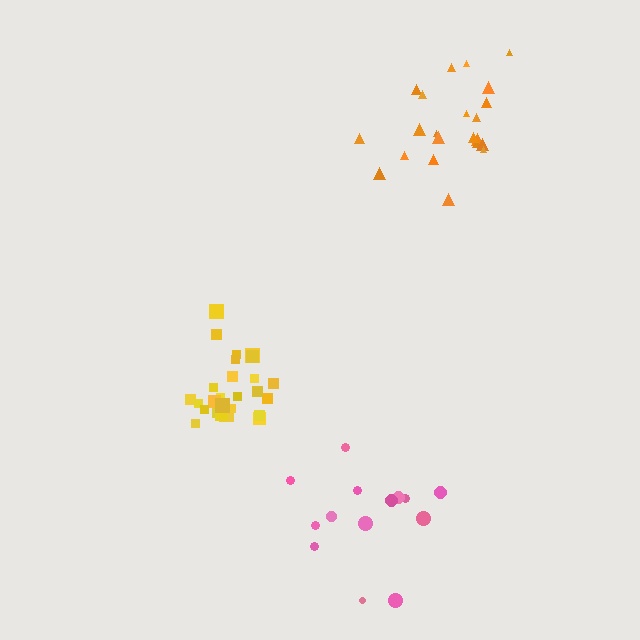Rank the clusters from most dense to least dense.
yellow, orange, pink.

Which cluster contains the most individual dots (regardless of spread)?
Yellow (26).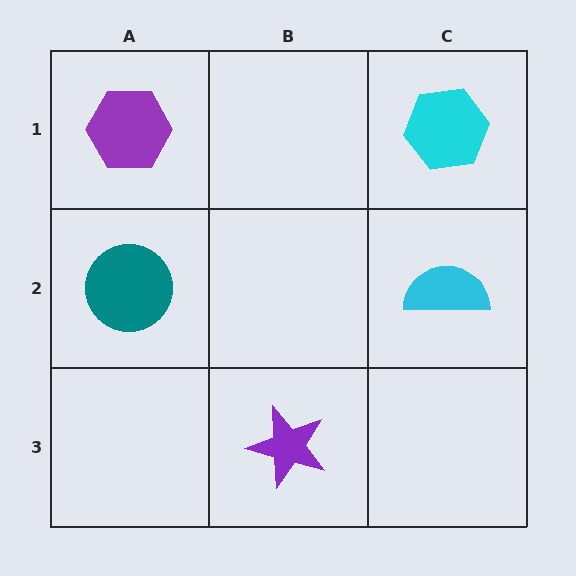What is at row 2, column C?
A cyan semicircle.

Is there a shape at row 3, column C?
No, that cell is empty.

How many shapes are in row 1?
2 shapes.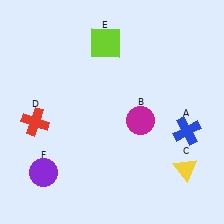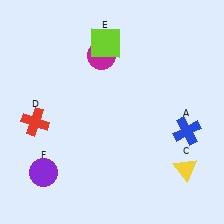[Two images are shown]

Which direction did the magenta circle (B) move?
The magenta circle (B) moved up.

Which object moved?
The magenta circle (B) moved up.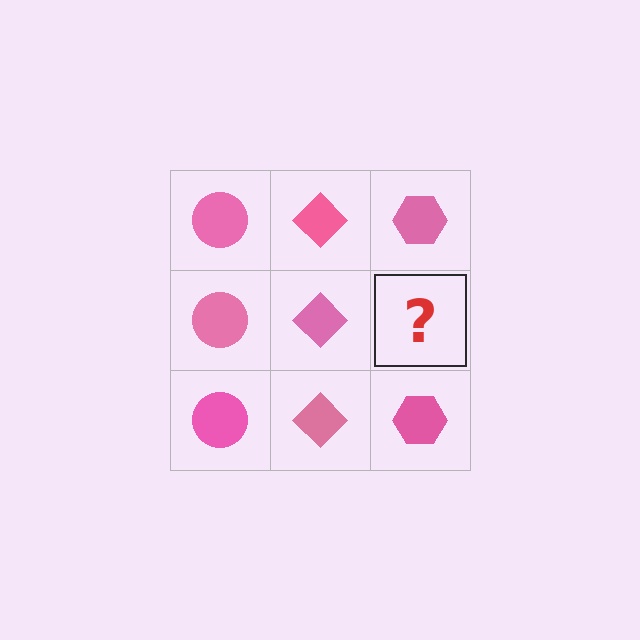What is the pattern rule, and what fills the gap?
The rule is that each column has a consistent shape. The gap should be filled with a pink hexagon.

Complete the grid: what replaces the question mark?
The question mark should be replaced with a pink hexagon.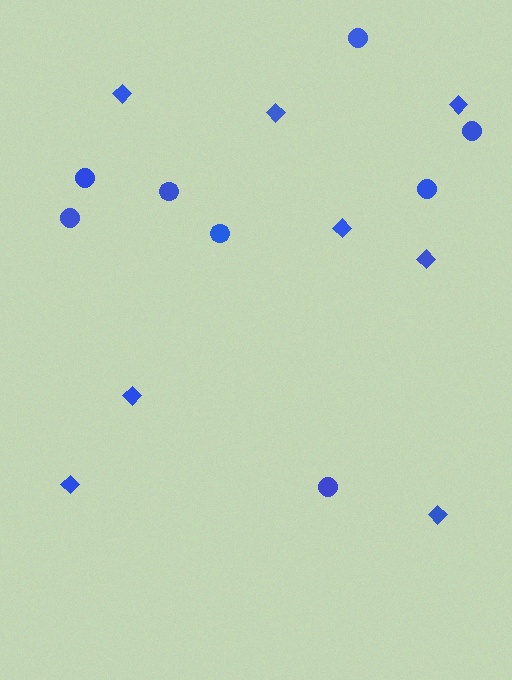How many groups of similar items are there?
There are 2 groups: one group of diamonds (8) and one group of circles (8).